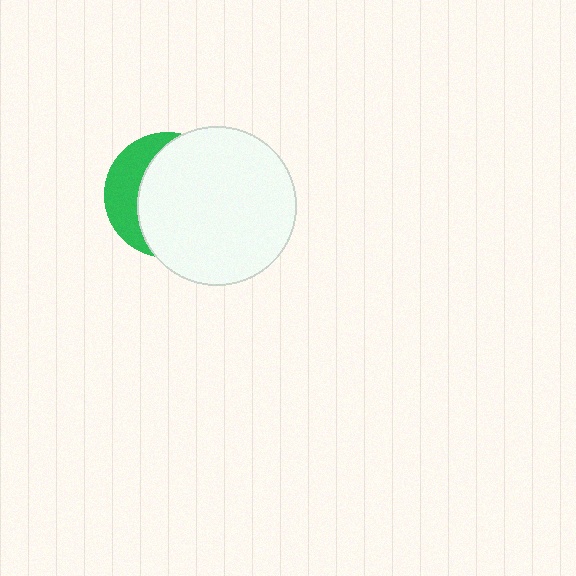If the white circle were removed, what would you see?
You would see the complete green circle.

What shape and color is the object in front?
The object in front is a white circle.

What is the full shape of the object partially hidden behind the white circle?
The partially hidden object is a green circle.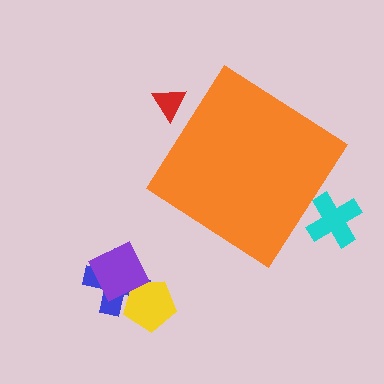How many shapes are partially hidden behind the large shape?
2 shapes are partially hidden.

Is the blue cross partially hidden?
No, the blue cross is fully visible.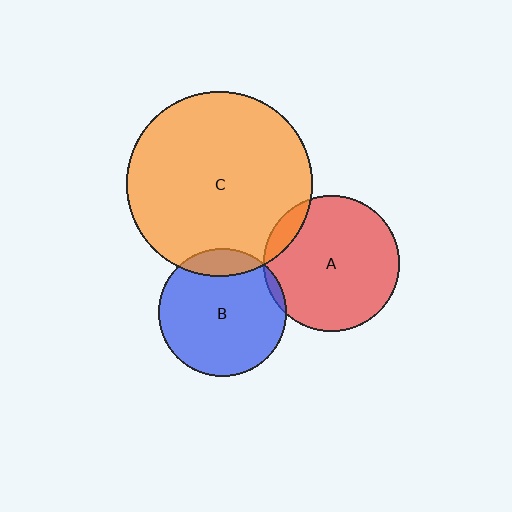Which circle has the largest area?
Circle C (orange).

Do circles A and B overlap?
Yes.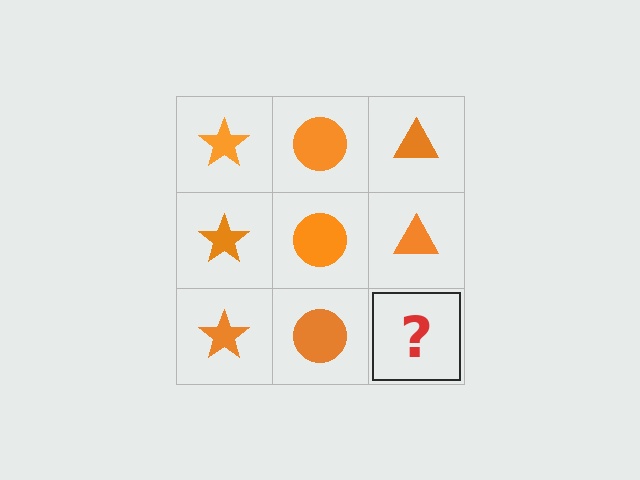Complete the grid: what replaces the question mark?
The question mark should be replaced with an orange triangle.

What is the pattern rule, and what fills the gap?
The rule is that each column has a consistent shape. The gap should be filled with an orange triangle.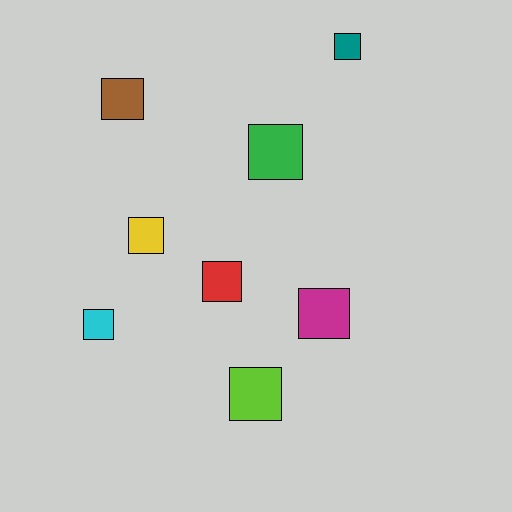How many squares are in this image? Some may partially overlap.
There are 8 squares.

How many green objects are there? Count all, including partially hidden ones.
There is 1 green object.